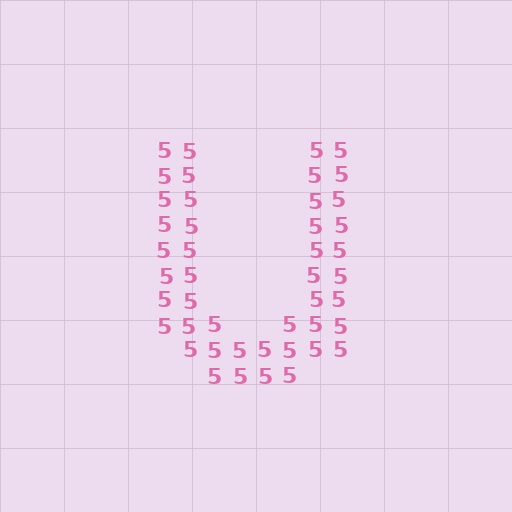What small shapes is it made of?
It is made of small digit 5's.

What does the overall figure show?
The overall figure shows the letter U.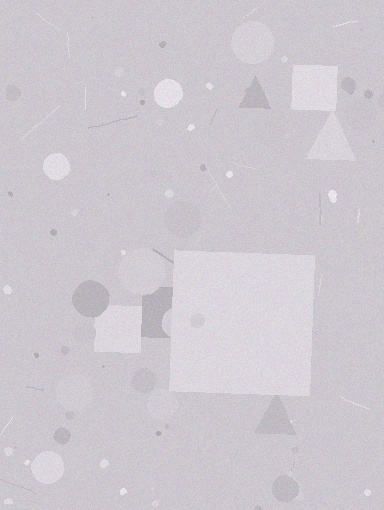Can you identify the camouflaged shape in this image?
The camouflaged shape is a square.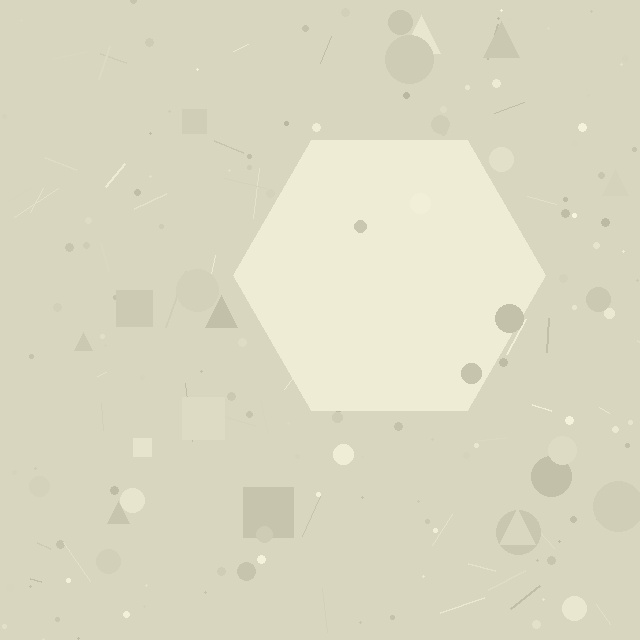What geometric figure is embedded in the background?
A hexagon is embedded in the background.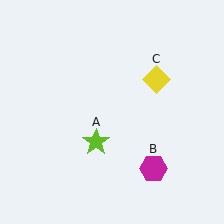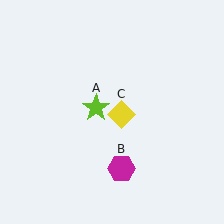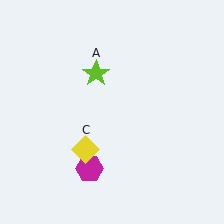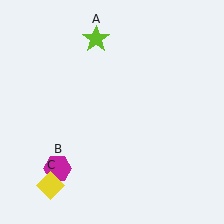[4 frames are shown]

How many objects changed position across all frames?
3 objects changed position: lime star (object A), magenta hexagon (object B), yellow diamond (object C).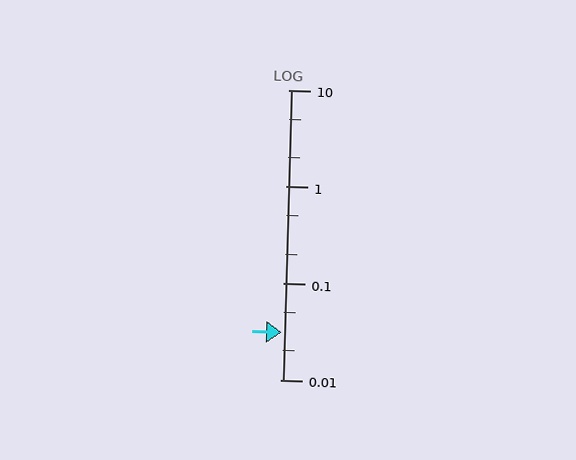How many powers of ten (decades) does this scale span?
The scale spans 3 decades, from 0.01 to 10.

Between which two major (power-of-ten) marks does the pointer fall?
The pointer is between 0.01 and 0.1.